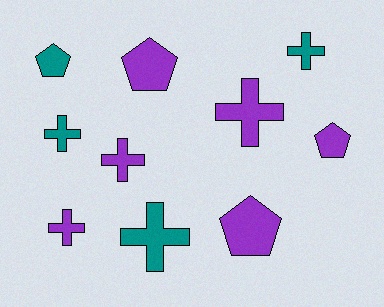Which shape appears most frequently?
Cross, with 6 objects.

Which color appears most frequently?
Purple, with 6 objects.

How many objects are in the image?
There are 10 objects.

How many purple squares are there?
There are no purple squares.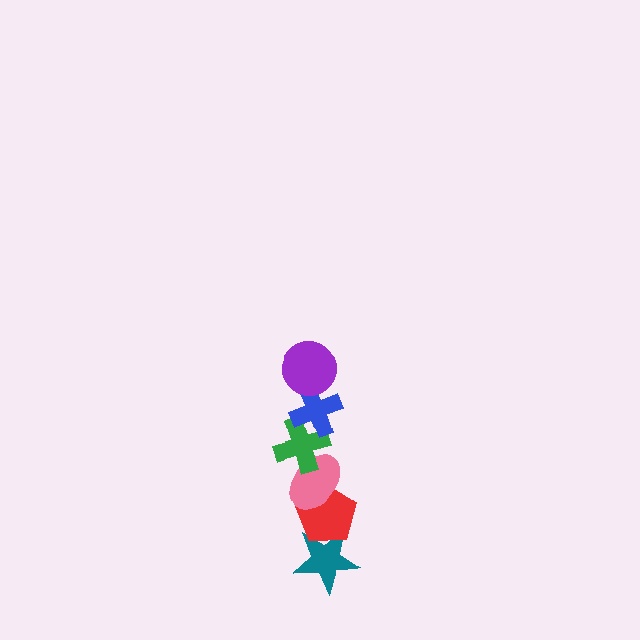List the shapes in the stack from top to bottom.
From top to bottom: the purple circle, the blue cross, the green cross, the pink ellipse, the red pentagon, the teal star.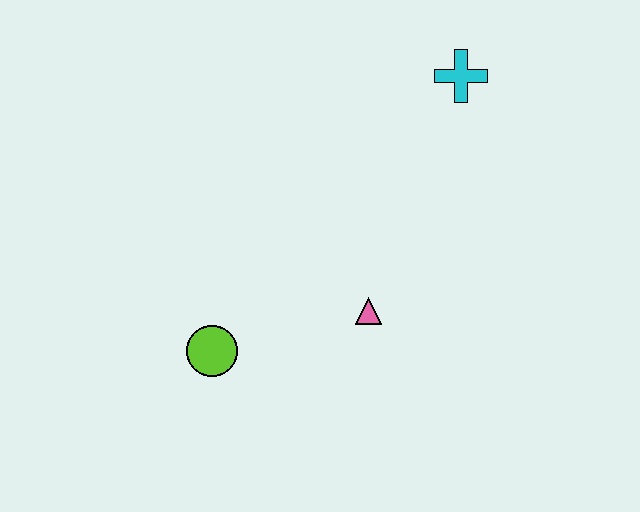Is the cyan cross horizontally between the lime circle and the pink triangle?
No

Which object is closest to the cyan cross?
The pink triangle is closest to the cyan cross.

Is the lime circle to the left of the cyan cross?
Yes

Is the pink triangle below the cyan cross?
Yes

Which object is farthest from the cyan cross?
The lime circle is farthest from the cyan cross.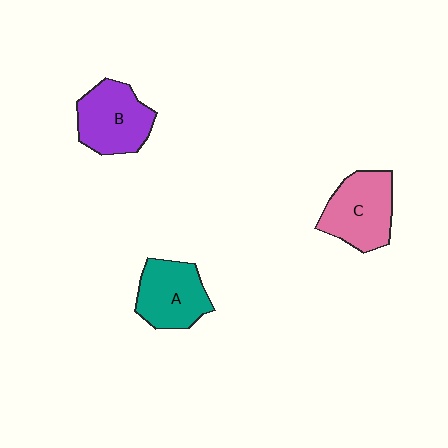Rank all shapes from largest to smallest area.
From largest to smallest: C (pink), B (purple), A (teal).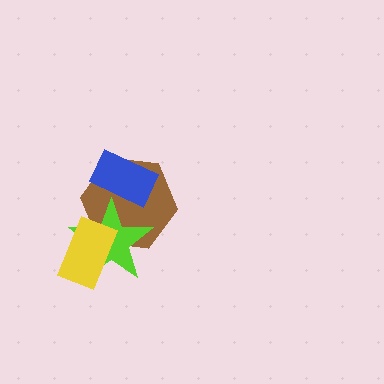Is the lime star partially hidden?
Yes, it is partially covered by another shape.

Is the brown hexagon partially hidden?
Yes, it is partially covered by another shape.